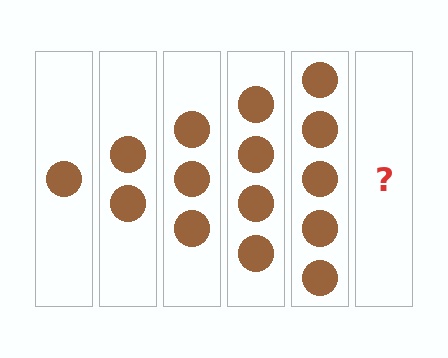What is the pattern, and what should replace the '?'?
The pattern is that each step adds one more circle. The '?' should be 6 circles.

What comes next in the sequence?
The next element should be 6 circles.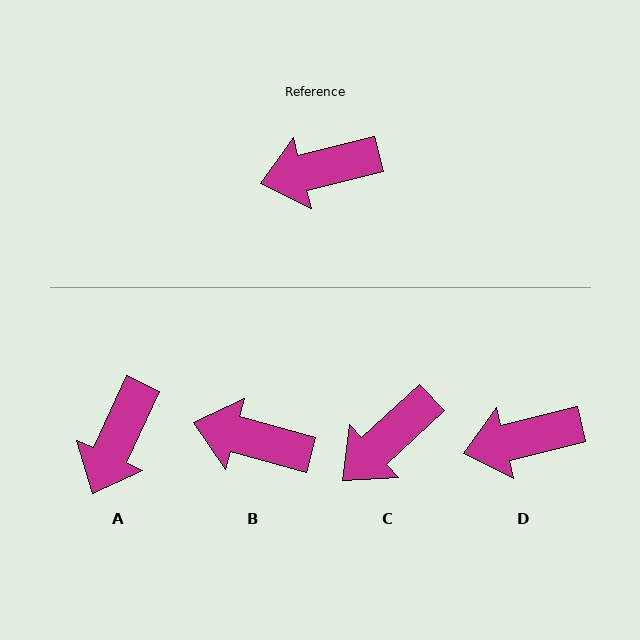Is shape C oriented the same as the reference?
No, it is off by about 29 degrees.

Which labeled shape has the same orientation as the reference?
D.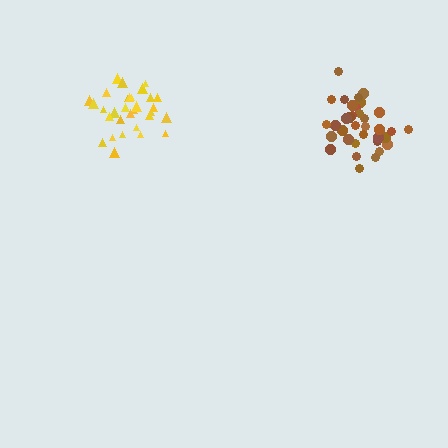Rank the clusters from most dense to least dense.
brown, yellow.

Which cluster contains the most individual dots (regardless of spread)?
Brown (35).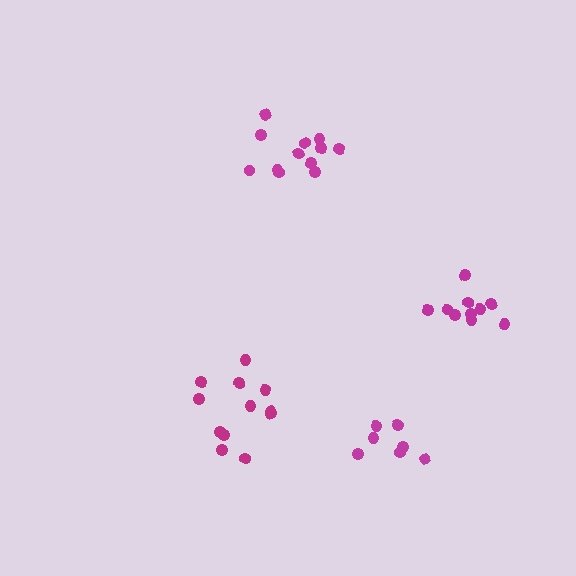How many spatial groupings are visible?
There are 4 spatial groupings.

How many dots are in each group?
Group 1: 7 dots, Group 2: 12 dots, Group 3: 12 dots, Group 4: 10 dots (41 total).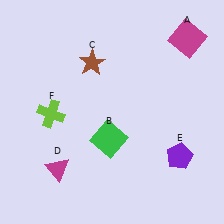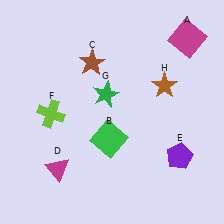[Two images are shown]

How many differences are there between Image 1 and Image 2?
There are 2 differences between the two images.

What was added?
A green star (G), a brown star (H) were added in Image 2.